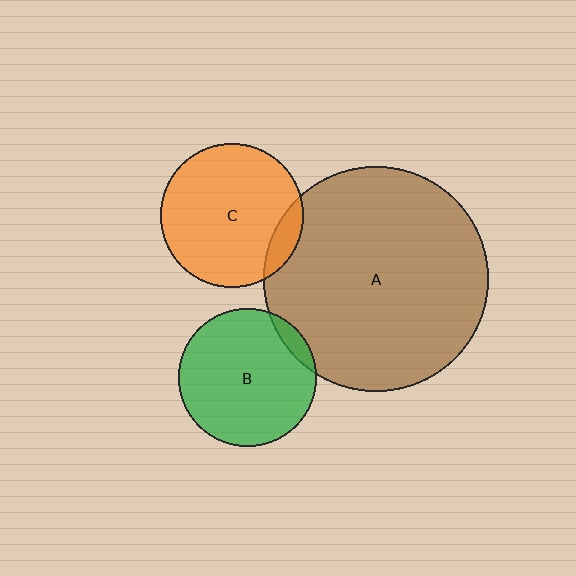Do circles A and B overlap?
Yes.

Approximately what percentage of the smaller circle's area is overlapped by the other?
Approximately 5%.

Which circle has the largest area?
Circle A (brown).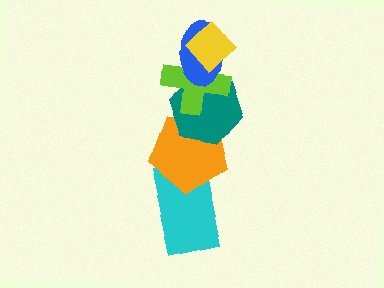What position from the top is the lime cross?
The lime cross is 3rd from the top.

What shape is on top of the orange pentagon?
The teal hexagon is on top of the orange pentagon.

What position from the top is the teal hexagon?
The teal hexagon is 4th from the top.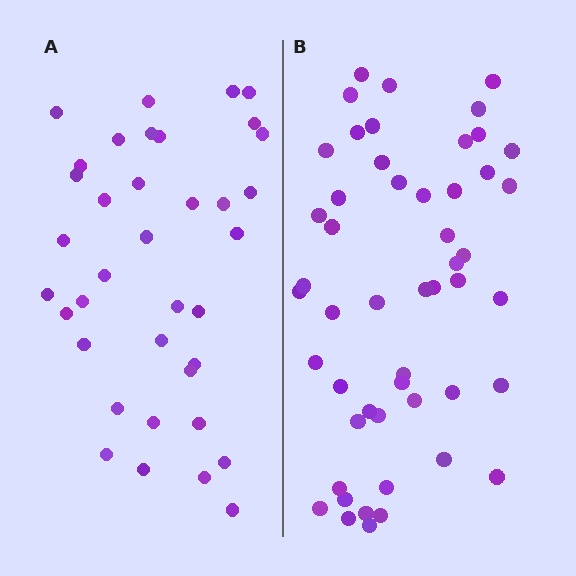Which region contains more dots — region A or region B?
Region B (the right region) has more dots.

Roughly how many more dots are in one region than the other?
Region B has approximately 15 more dots than region A.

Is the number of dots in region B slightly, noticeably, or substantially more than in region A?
Region B has noticeably more, but not dramatically so. The ratio is roughly 1.4 to 1.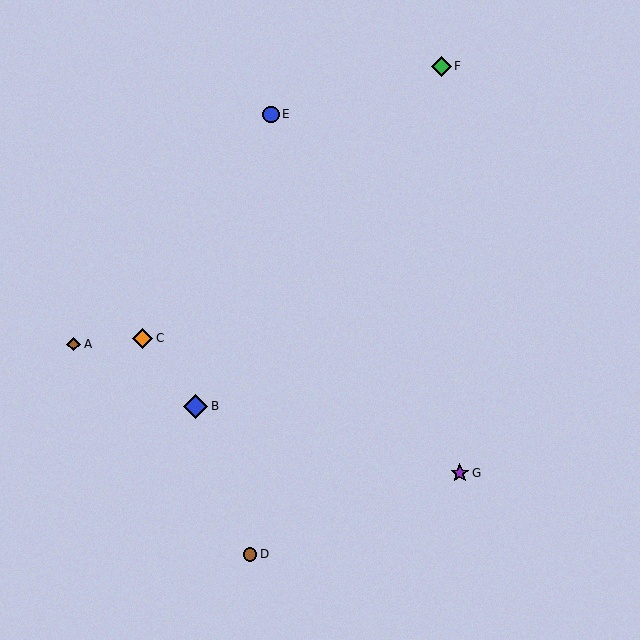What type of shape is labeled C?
Shape C is an orange diamond.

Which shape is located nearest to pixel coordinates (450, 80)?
The green diamond (labeled F) at (441, 66) is nearest to that location.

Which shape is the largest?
The blue diamond (labeled B) is the largest.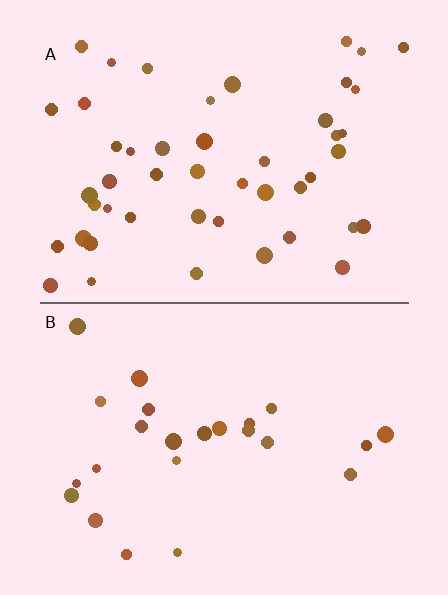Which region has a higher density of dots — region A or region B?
A (the top).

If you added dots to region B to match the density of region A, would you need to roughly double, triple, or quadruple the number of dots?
Approximately double.